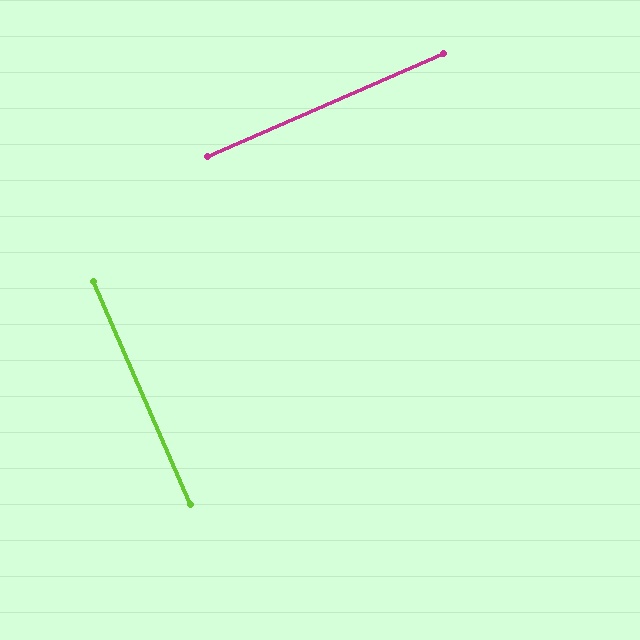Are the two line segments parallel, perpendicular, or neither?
Perpendicular — they meet at approximately 90°.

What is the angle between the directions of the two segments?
Approximately 90 degrees.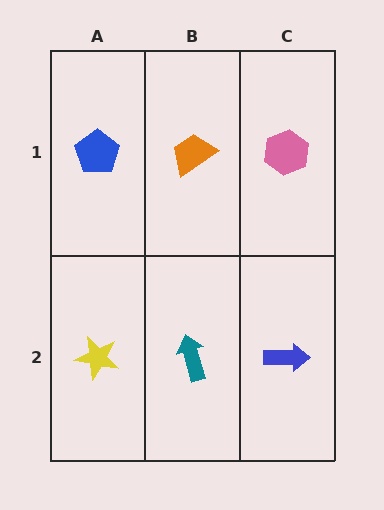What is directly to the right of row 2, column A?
A teal arrow.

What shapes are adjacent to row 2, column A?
A blue pentagon (row 1, column A), a teal arrow (row 2, column B).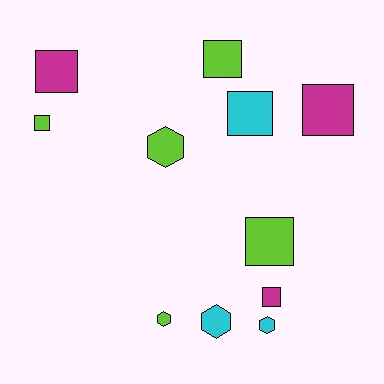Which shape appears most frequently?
Square, with 7 objects.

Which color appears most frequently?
Lime, with 5 objects.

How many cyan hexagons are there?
There are 2 cyan hexagons.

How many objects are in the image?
There are 11 objects.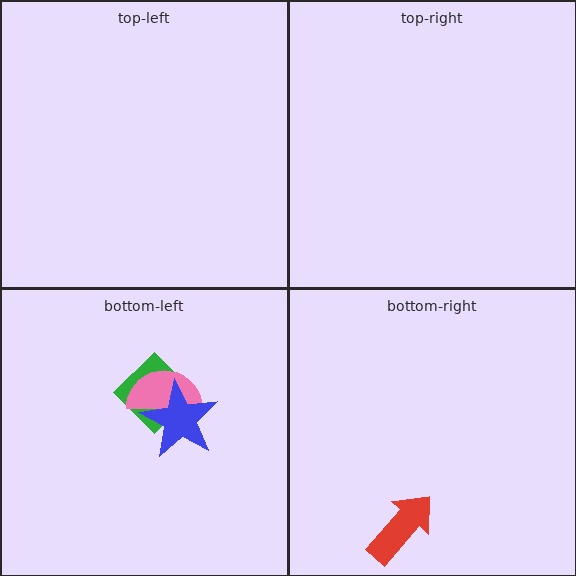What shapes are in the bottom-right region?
The red arrow.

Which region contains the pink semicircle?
The bottom-left region.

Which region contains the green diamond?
The bottom-left region.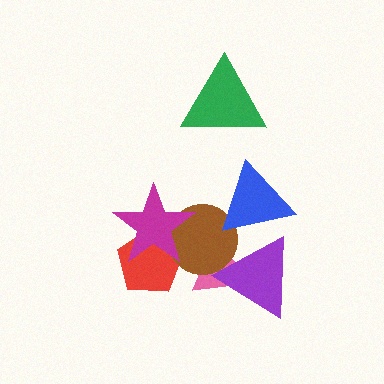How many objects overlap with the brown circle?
5 objects overlap with the brown circle.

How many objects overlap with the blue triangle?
2 objects overlap with the blue triangle.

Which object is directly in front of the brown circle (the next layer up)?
The blue triangle is directly in front of the brown circle.